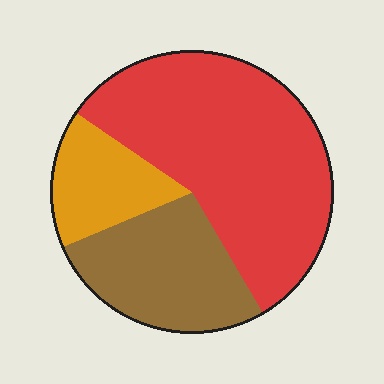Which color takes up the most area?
Red, at roughly 55%.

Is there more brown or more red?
Red.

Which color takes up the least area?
Orange, at roughly 15%.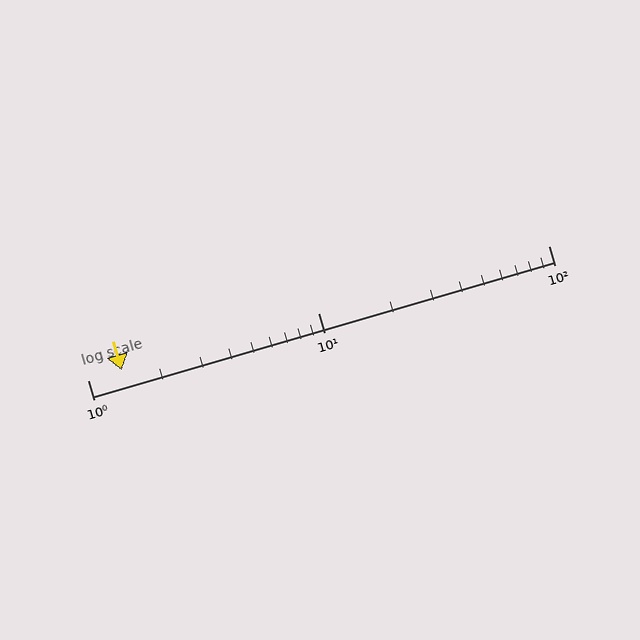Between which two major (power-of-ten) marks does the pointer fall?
The pointer is between 1 and 10.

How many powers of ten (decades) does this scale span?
The scale spans 2 decades, from 1 to 100.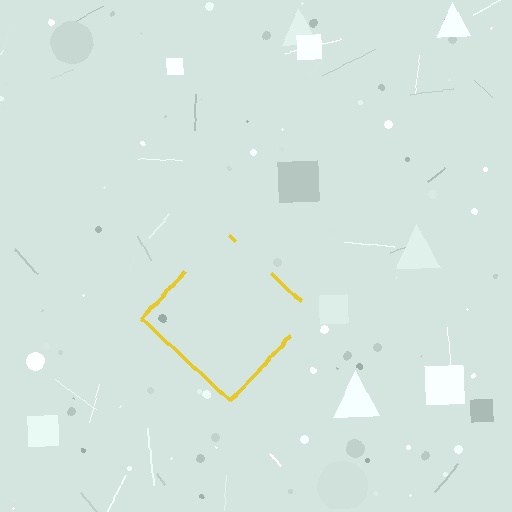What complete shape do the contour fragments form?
The contour fragments form a diamond.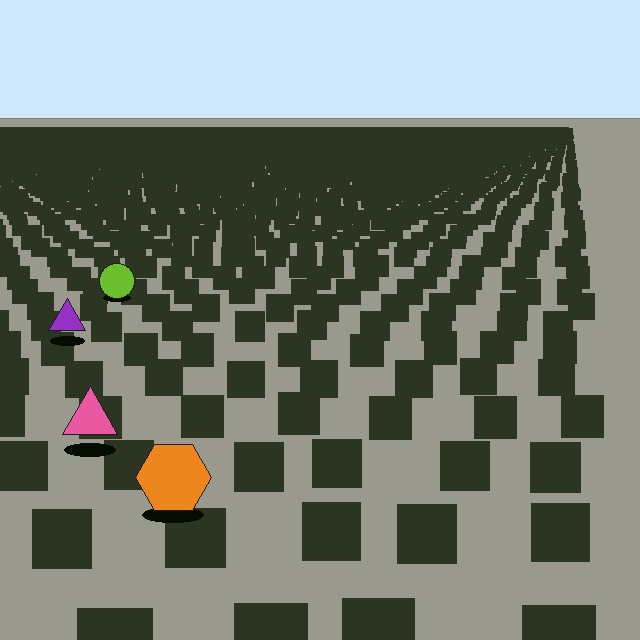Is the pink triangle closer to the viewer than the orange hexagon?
No. The orange hexagon is closer — you can tell from the texture gradient: the ground texture is coarser near it.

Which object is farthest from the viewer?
The lime circle is farthest from the viewer. It appears smaller and the ground texture around it is denser.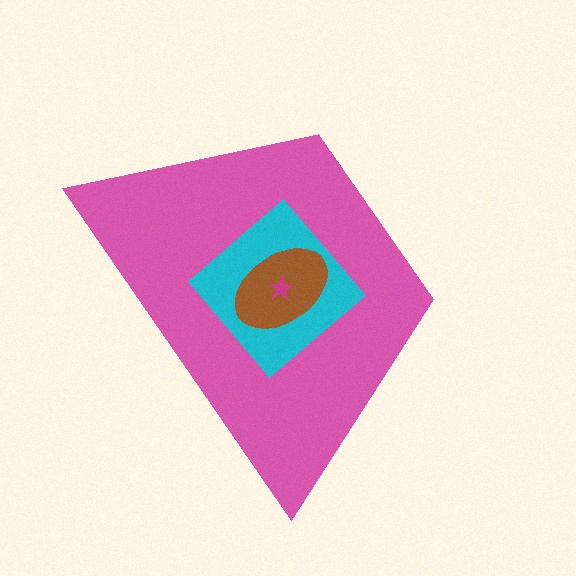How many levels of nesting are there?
4.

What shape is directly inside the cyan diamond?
The brown ellipse.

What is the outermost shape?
The pink trapezoid.